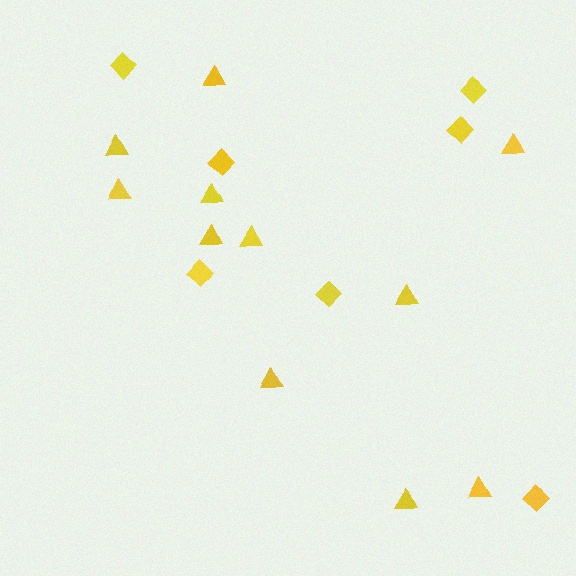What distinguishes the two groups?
There are 2 groups: one group of diamonds (7) and one group of triangles (11).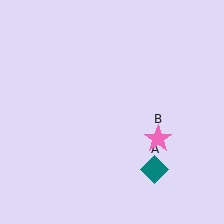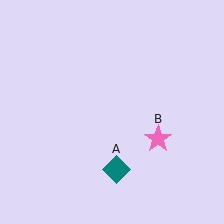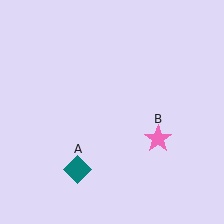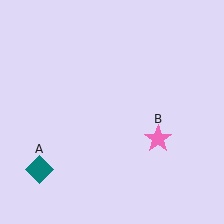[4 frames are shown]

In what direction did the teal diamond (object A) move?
The teal diamond (object A) moved left.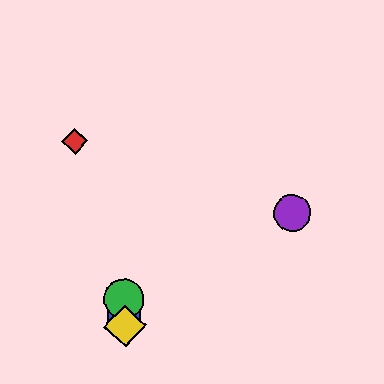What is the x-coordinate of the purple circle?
The purple circle is at x≈292.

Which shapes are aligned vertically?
The blue square, the green circle, the yellow diamond are aligned vertically.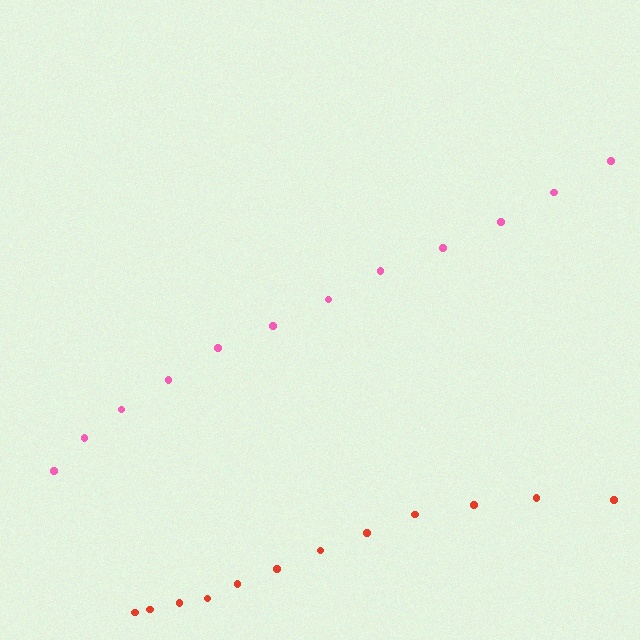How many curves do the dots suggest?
There are 2 distinct paths.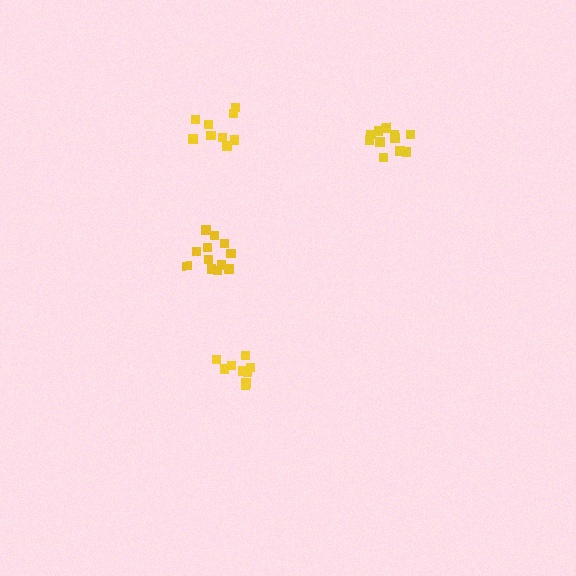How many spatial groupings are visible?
There are 4 spatial groupings.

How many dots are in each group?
Group 1: 12 dots, Group 2: 9 dots, Group 3: 9 dots, Group 4: 12 dots (42 total).